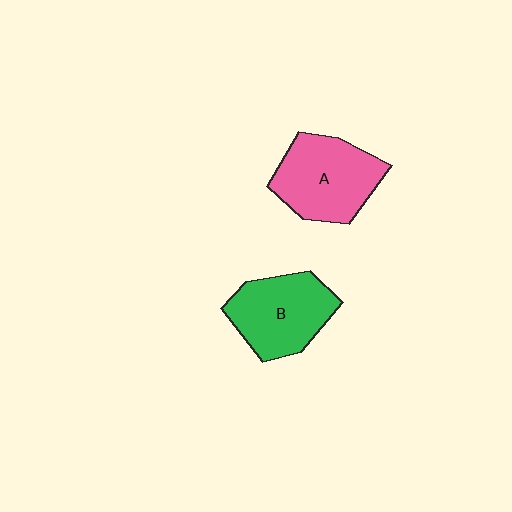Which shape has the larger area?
Shape A (pink).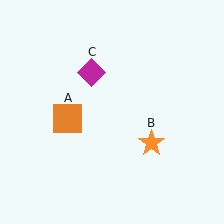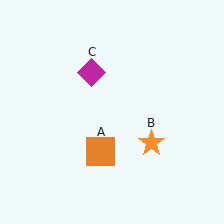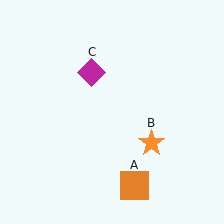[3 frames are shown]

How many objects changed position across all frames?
1 object changed position: orange square (object A).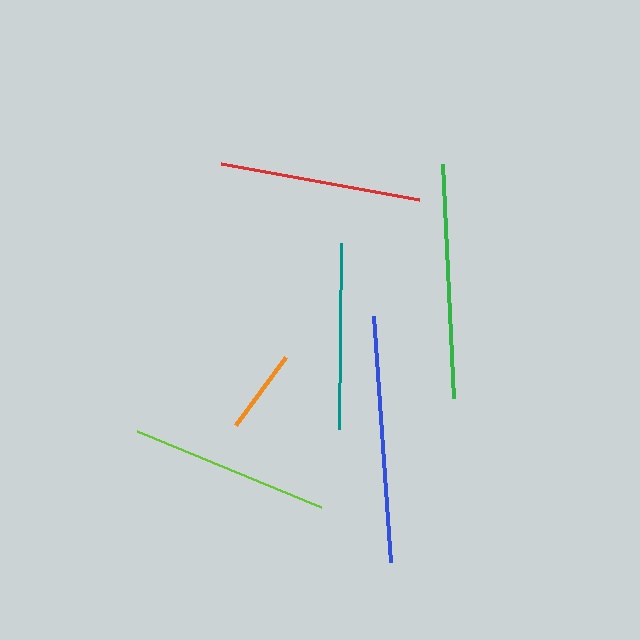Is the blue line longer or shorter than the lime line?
The blue line is longer than the lime line.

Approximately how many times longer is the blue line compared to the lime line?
The blue line is approximately 1.2 times the length of the lime line.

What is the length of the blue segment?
The blue segment is approximately 247 pixels long.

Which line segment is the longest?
The blue line is the longest at approximately 247 pixels.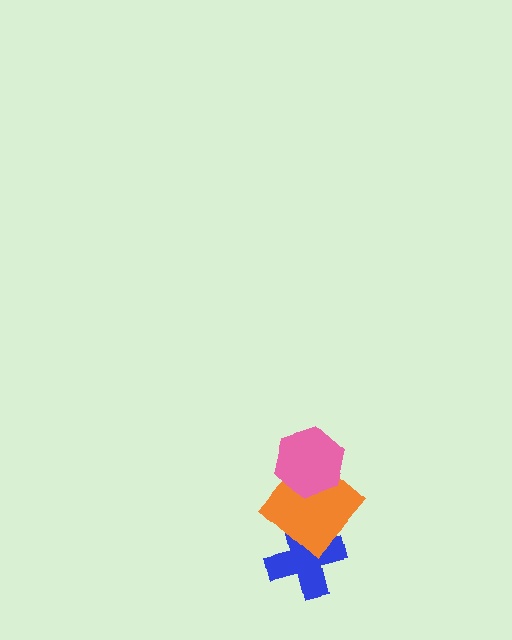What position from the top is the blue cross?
The blue cross is 3rd from the top.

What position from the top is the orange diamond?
The orange diamond is 2nd from the top.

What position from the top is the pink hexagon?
The pink hexagon is 1st from the top.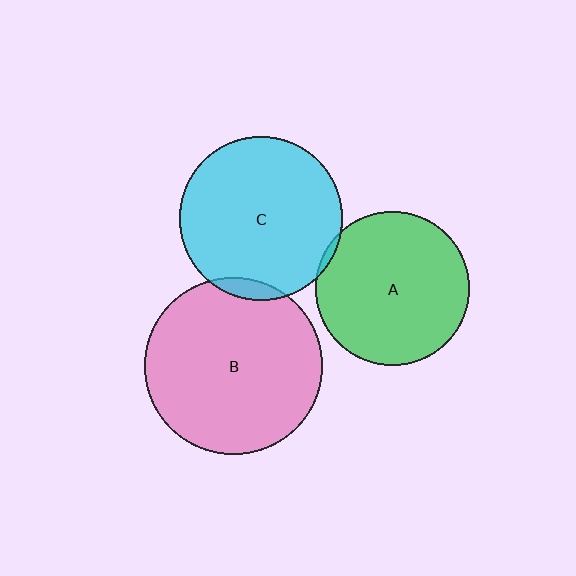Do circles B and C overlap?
Yes.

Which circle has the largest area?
Circle B (pink).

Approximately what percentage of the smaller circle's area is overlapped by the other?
Approximately 5%.